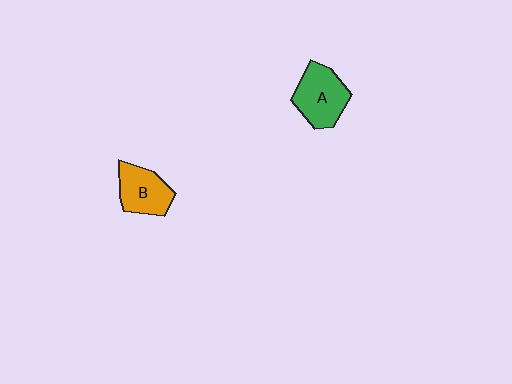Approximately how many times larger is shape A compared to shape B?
Approximately 1.2 times.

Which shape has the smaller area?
Shape B (orange).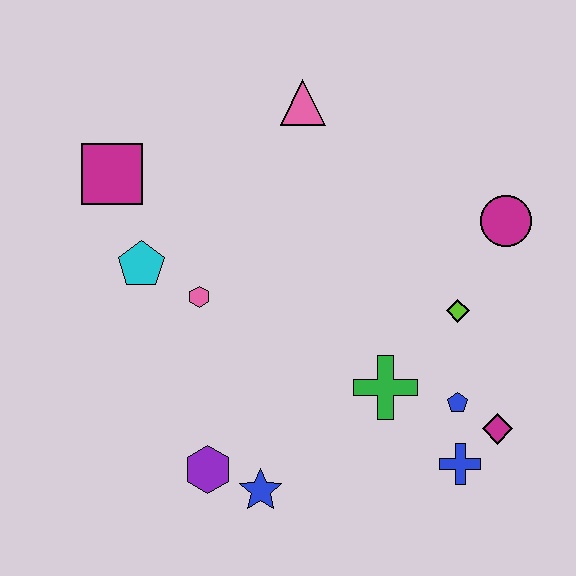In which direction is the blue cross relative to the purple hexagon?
The blue cross is to the right of the purple hexagon.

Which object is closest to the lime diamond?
The blue pentagon is closest to the lime diamond.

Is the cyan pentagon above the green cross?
Yes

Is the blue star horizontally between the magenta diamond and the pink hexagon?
Yes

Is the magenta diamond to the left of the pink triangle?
No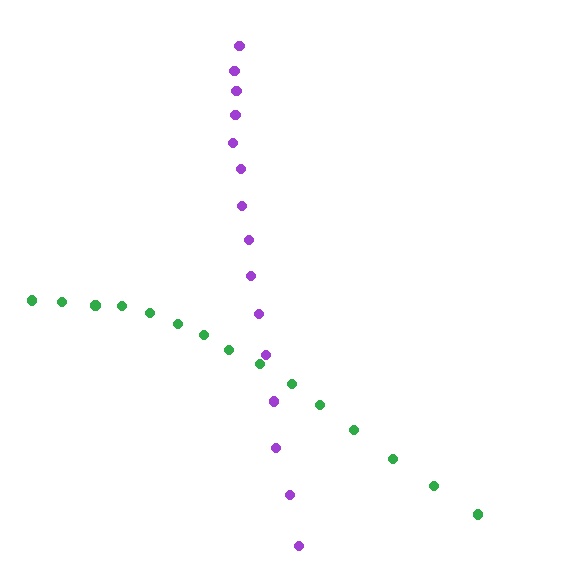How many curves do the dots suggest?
There are 2 distinct paths.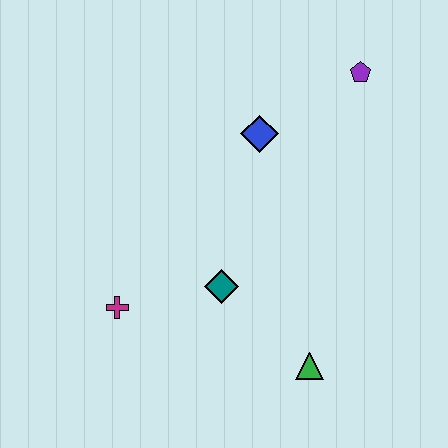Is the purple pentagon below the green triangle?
No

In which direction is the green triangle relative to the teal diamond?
The green triangle is to the right of the teal diamond.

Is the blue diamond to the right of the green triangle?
No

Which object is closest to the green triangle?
The teal diamond is closest to the green triangle.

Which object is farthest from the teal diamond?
The purple pentagon is farthest from the teal diamond.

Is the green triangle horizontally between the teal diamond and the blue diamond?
No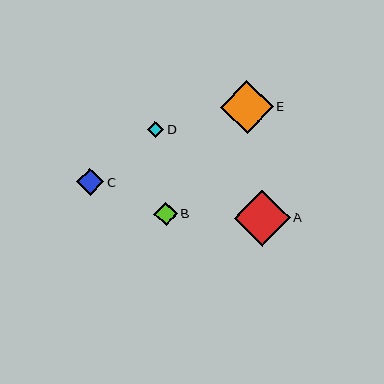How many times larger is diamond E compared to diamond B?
Diamond E is approximately 2.2 times the size of diamond B.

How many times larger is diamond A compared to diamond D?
Diamond A is approximately 3.5 times the size of diamond D.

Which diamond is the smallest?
Diamond D is the smallest with a size of approximately 16 pixels.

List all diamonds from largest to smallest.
From largest to smallest: A, E, C, B, D.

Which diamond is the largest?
Diamond A is the largest with a size of approximately 56 pixels.